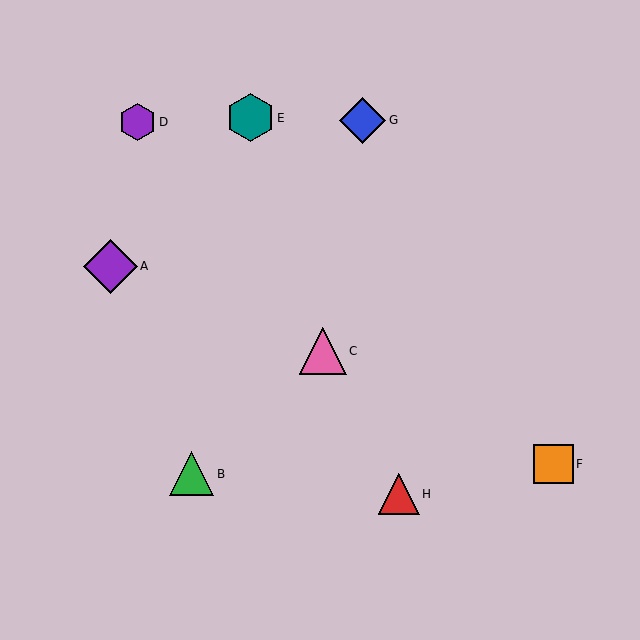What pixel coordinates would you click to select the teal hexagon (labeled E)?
Click at (250, 118) to select the teal hexagon E.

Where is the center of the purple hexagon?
The center of the purple hexagon is at (138, 122).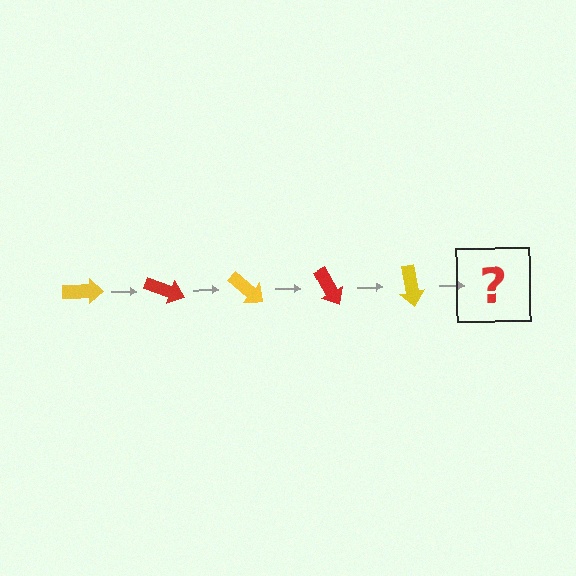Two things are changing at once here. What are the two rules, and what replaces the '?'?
The two rules are that it rotates 20 degrees each step and the color cycles through yellow and red. The '?' should be a red arrow, rotated 100 degrees from the start.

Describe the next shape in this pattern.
It should be a red arrow, rotated 100 degrees from the start.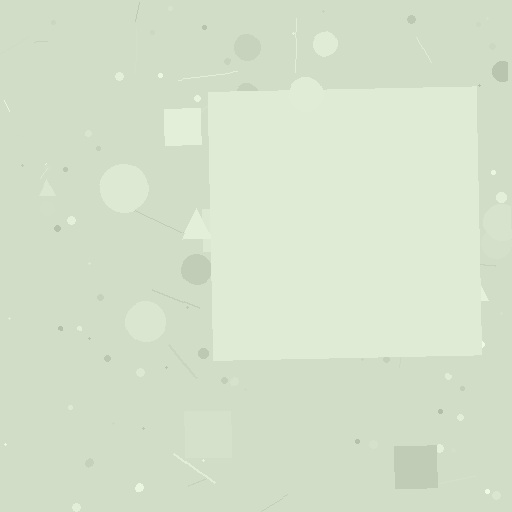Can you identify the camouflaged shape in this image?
The camouflaged shape is a square.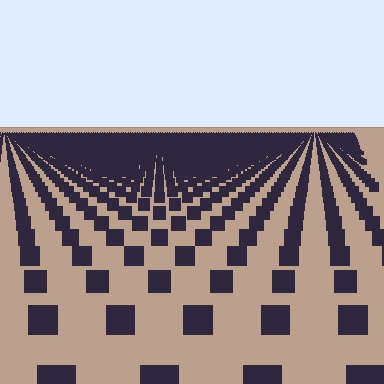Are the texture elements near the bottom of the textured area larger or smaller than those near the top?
Larger. Near the bottom, elements are closer to the viewer and appear at a bigger on-screen size.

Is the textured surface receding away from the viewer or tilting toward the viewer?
The surface is receding away from the viewer. Texture elements get smaller and denser toward the top.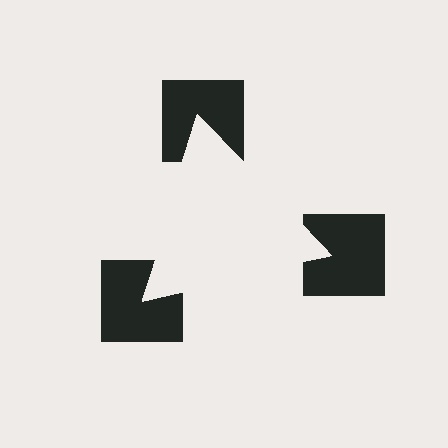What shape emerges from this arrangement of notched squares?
An illusory triangle — its edges are inferred from the aligned wedge cuts in the notched squares, not physically drawn.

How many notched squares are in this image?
There are 3 — one at each vertex of the illusory triangle.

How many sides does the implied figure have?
3 sides.